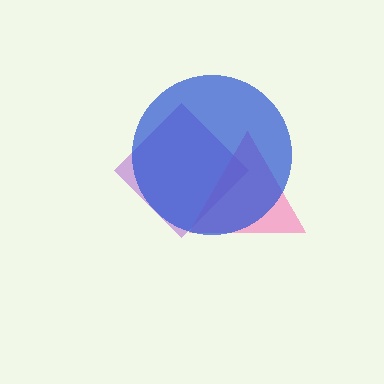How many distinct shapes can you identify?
There are 3 distinct shapes: a purple diamond, a pink triangle, a blue circle.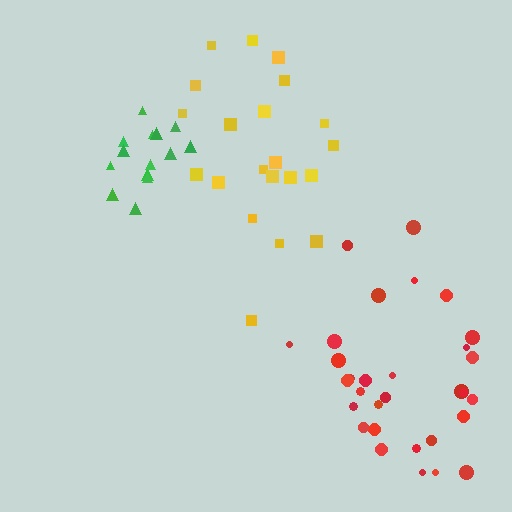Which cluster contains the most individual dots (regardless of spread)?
Red (33).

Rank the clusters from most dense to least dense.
green, red, yellow.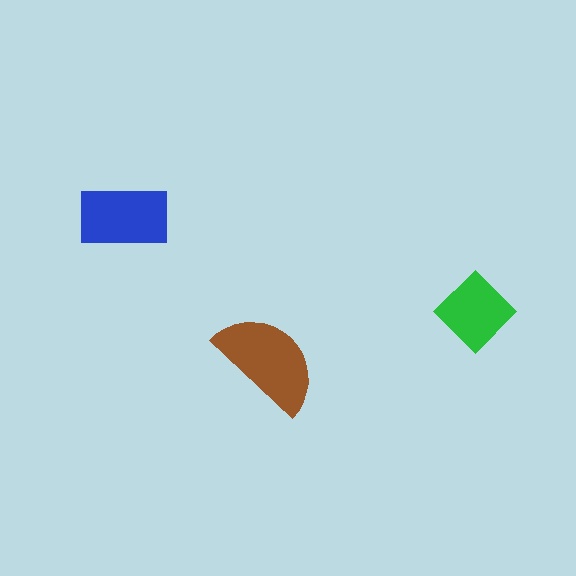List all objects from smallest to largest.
The green diamond, the blue rectangle, the brown semicircle.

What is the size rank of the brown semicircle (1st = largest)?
1st.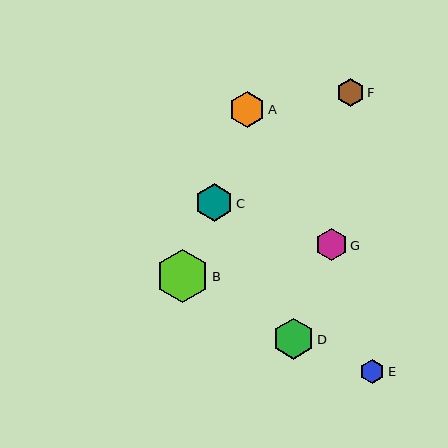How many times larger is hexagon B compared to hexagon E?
Hexagon B is approximately 2.2 times the size of hexagon E.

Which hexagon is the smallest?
Hexagon E is the smallest with a size of approximately 25 pixels.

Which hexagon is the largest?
Hexagon B is the largest with a size of approximately 53 pixels.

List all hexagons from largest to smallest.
From largest to smallest: B, D, C, A, G, F, E.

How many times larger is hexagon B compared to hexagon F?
Hexagon B is approximately 1.9 times the size of hexagon F.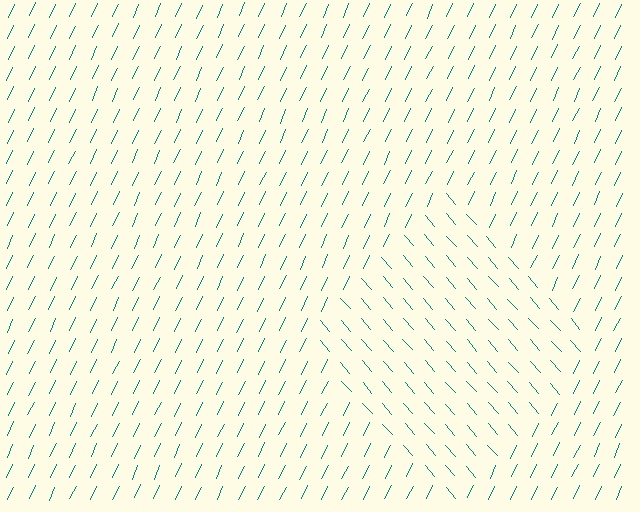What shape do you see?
I see a diamond.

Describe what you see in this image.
The image is filled with small teal line segments. A diamond region in the image has lines oriented differently from the surrounding lines, creating a visible texture boundary.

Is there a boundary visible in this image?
Yes, there is a texture boundary formed by a change in line orientation.